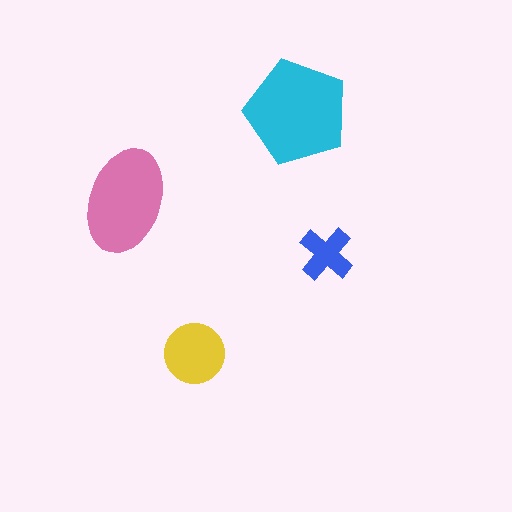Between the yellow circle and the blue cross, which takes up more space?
The yellow circle.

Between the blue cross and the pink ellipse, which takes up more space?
The pink ellipse.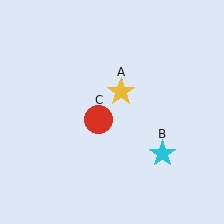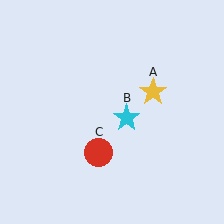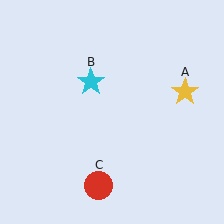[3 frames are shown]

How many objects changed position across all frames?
3 objects changed position: yellow star (object A), cyan star (object B), red circle (object C).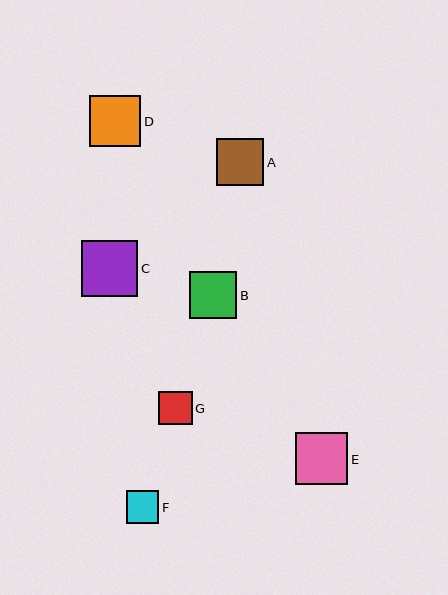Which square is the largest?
Square C is the largest with a size of approximately 56 pixels.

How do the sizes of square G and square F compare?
Square G and square F are approximately the same size.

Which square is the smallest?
Square F is the smallest with a size of approximately 33 pixels.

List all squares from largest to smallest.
From largest to smallest: C, E, D, B, A, G, F.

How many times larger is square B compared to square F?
Square B is approximately 1.4 times the size of square F.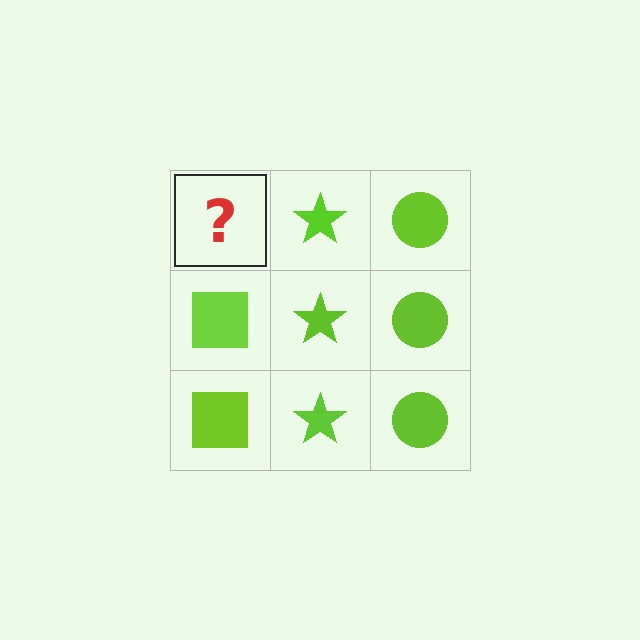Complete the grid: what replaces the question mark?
The question mark should be replaced with a lime square.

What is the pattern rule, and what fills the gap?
The rule is that each column has a consistent shape. The gap should be filled with a lime square.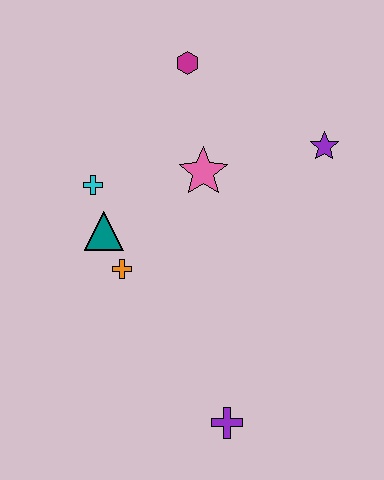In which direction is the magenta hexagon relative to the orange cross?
The magenta hexagon is above the orange cross.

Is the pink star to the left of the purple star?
Yes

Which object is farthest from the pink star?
The purple cross is farthest from the pink star.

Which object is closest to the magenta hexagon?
The pink star is closest to the magenta hexagon.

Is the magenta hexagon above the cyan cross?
Yes